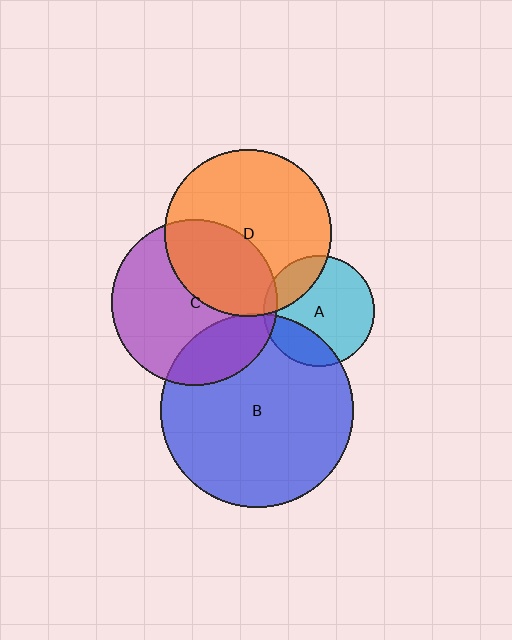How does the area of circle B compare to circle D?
Approximately 1.3 times.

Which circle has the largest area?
Circle B (blue).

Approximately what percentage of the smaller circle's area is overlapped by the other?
Approximately 5%.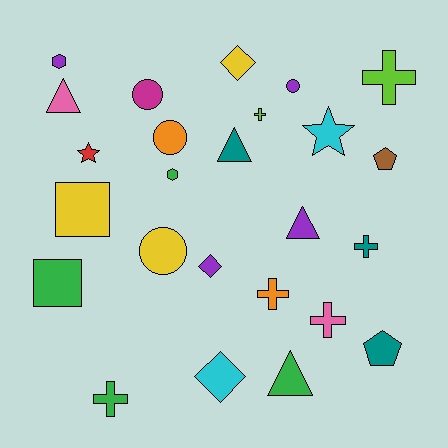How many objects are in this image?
There are 25 objects.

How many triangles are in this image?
There are 4 triangles.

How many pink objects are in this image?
There are 2 pink objects.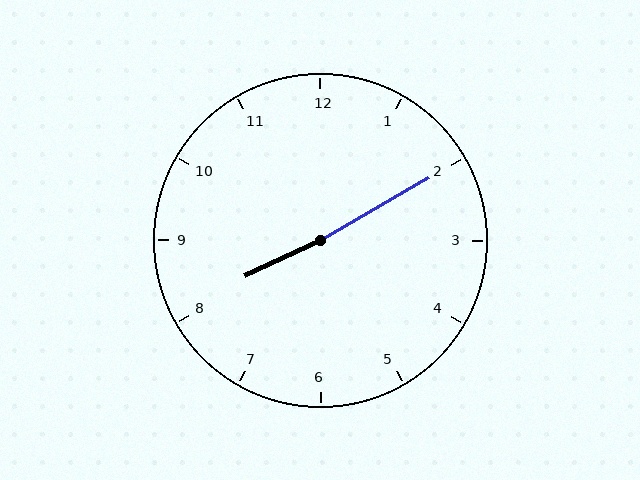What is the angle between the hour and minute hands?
Approximately 175 degrees.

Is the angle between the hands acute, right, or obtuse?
It is obtuse.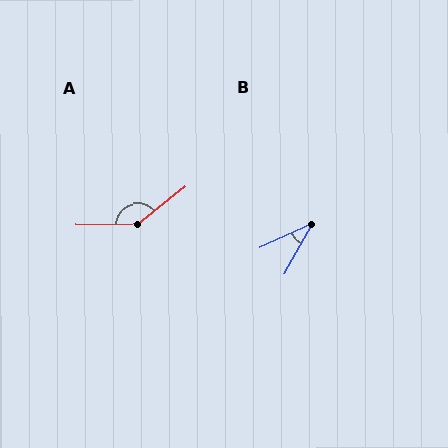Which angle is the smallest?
B, at approximately 36 degrees.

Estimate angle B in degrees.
Approximately 36 degrees.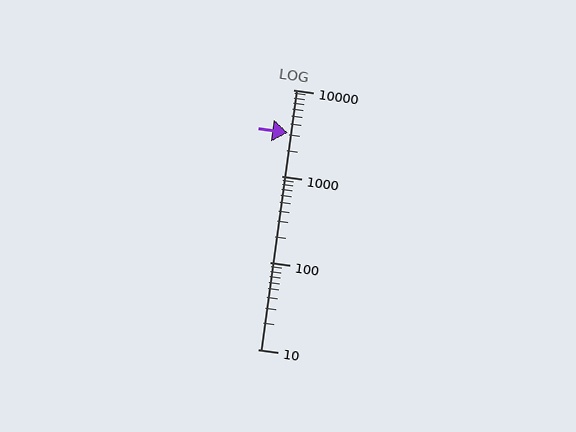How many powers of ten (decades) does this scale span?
The scale spans 3 decades, from 10 to 10000.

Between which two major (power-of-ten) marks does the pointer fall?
The pointer is between 1000 and 10000.